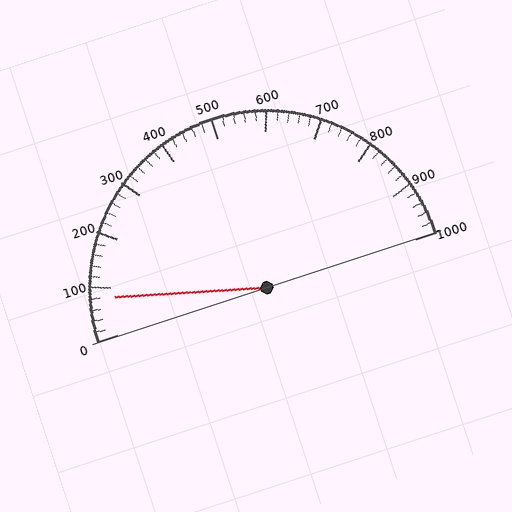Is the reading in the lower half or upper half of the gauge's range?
The reading is in the lower half of the range (0 to 1000).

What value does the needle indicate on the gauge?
The needle indicates approximately 80.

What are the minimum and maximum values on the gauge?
The gauge ranges from 0 to 1000.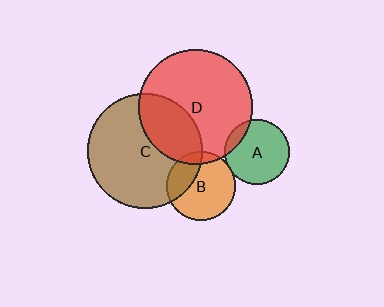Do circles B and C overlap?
Yes.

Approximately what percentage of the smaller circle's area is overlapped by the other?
Approximately 30%.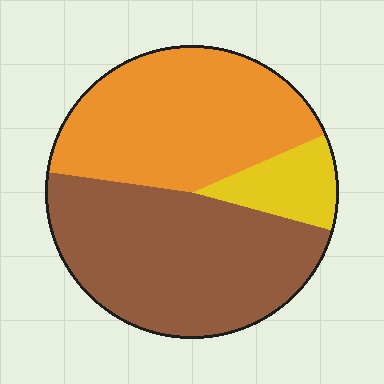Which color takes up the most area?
Brown, at roughly 50%.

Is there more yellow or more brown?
Brown.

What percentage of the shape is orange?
Orange covers about 40% of the shape.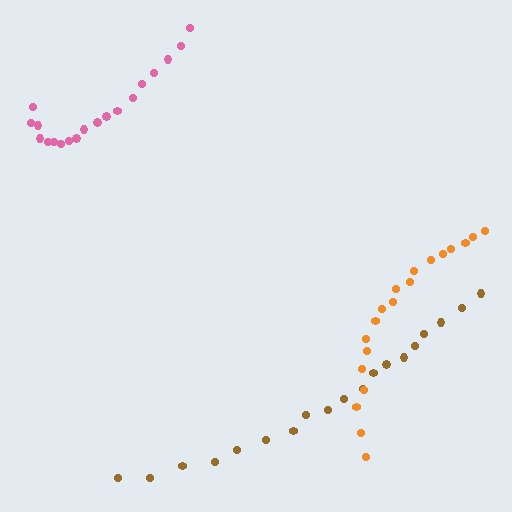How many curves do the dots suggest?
There are 3 distinct paths.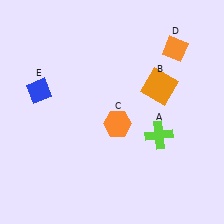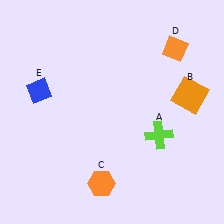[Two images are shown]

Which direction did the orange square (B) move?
The orange square (B) moved right.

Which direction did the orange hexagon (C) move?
The orange hexagon (C) moved down.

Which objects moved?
The objects that moved are: the orange square (B), the orange hexagon (C).